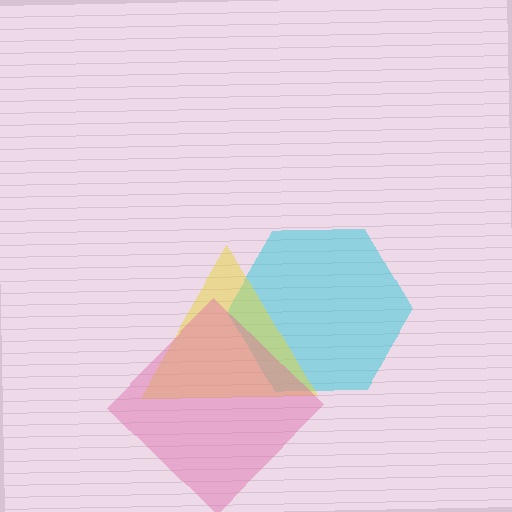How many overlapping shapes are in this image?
There are 3 overlapping shapes in the image.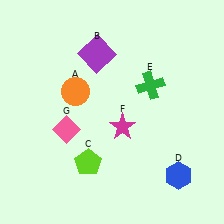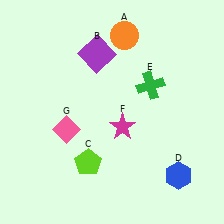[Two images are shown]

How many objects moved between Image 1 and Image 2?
1 object moved between the two images.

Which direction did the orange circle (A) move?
The orange circle (A) moved up.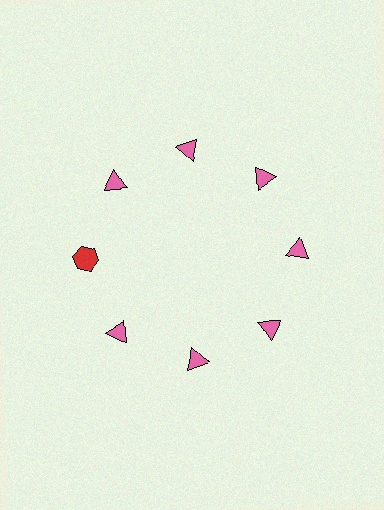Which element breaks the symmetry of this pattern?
The red hexagon at roughly the 9 o'clock position breaks the symmetry. All other shapes are pink triangles.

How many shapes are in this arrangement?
There are 8 shapes arranged in a ring pattern.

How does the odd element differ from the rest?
It differs in both color (red instead of pink) and shape (hexagon instead of triangle).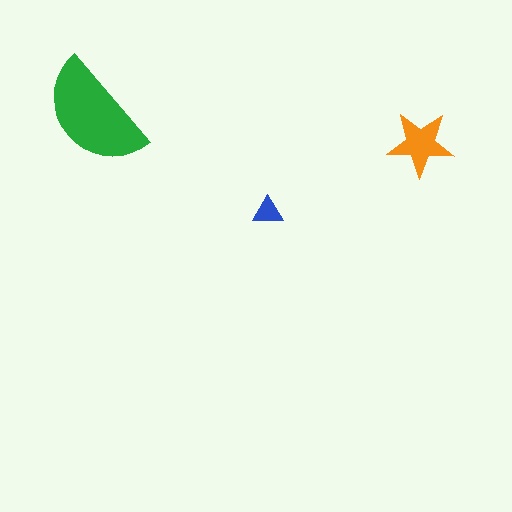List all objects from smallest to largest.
The blue triangle, the orange star, the green semicircle.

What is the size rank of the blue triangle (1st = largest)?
3rd.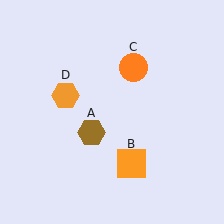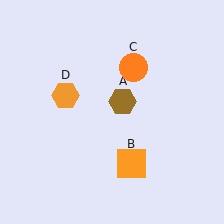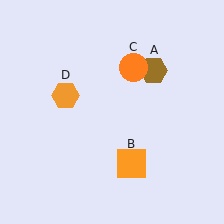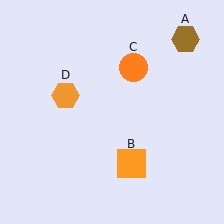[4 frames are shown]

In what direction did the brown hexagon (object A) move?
The brown hexagon (object A) moved up and to the right.